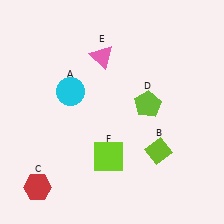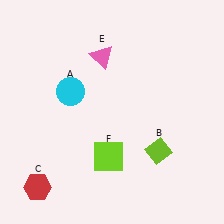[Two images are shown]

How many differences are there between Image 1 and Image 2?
There is 1 difference between the two images.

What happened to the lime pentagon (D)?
The lime pentagon (D) was removed in Image 2. It was in the top-right area of Image 1.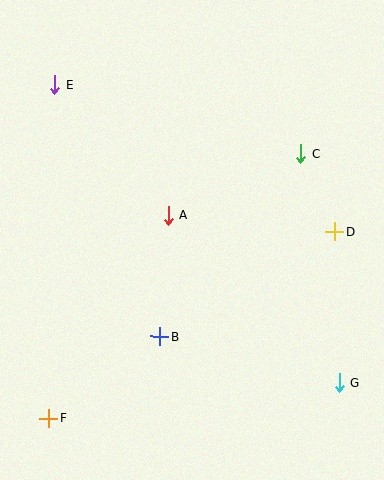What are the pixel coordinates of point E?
Point E is at (55, 85).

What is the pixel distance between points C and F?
The distance between C and F is 366 pixels.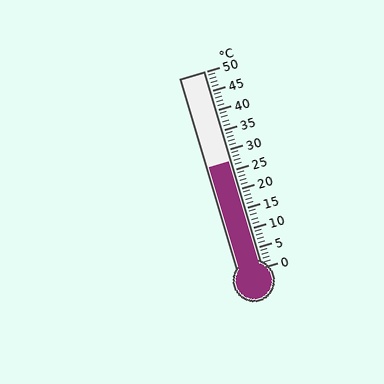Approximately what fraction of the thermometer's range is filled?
The thermometer is filled to approximately 55% of its range.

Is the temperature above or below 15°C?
The temperature is above 15°C.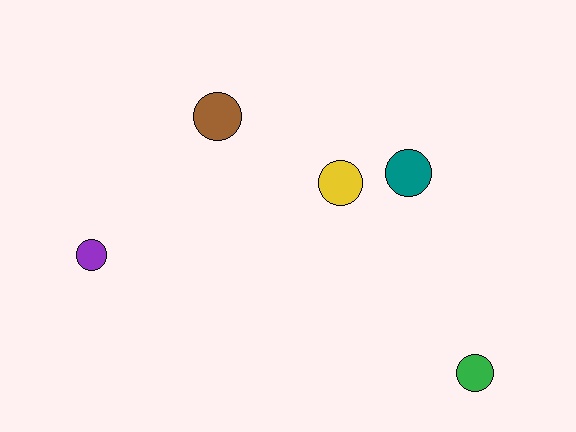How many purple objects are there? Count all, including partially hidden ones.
There is 1 purple object.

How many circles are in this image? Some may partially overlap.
There are 5 circles.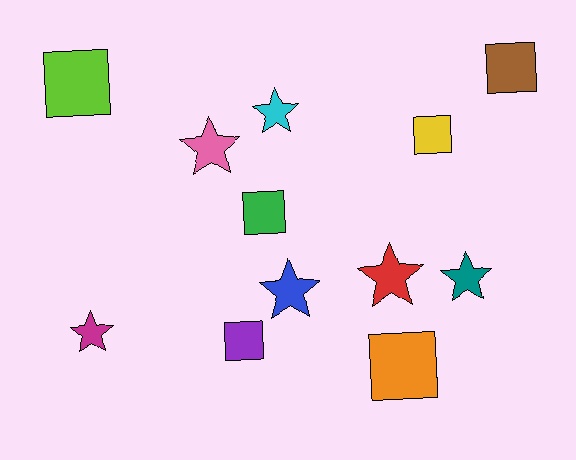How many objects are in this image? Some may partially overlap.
There are 12 objects.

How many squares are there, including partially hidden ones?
There are 6 squares.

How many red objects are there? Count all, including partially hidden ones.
There is 1 red object.